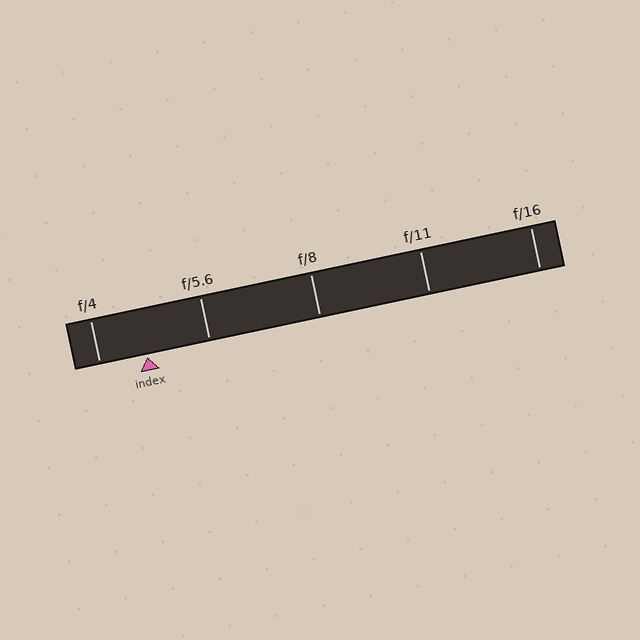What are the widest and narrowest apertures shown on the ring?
The widest aperture shown is f/4 and the narrowest is f/16.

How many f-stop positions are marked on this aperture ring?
There are 5 f-stop positions marked.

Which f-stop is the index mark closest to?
The index mark is closest to f/4.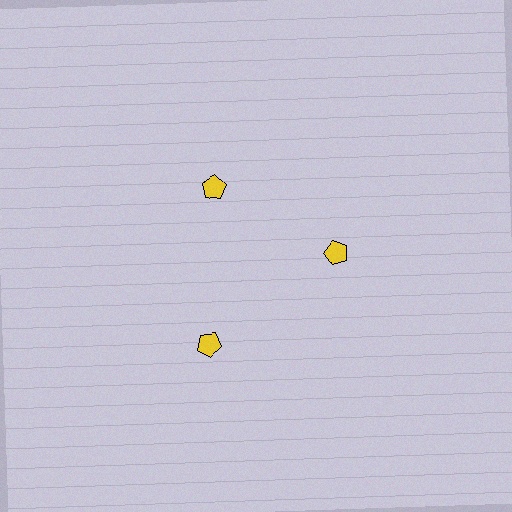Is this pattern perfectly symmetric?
No. The 3 yellow pentagons are arranged in a ring, but one element near the 7 o'clock position is pushed outward from the center, breaking the 3-fold rotational symmetry.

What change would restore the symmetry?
The symmetry would be restored by moving it inward, back onto the ring so that all 3 pentagons sit at equal angles and equal distance from the center.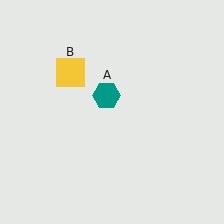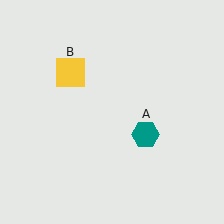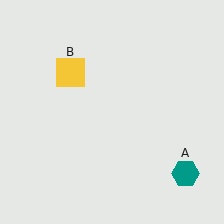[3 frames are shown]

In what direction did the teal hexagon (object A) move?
The teal hexagon (object A) moved down and to the right.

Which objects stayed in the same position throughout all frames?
Yellow square (object B) remained stationary.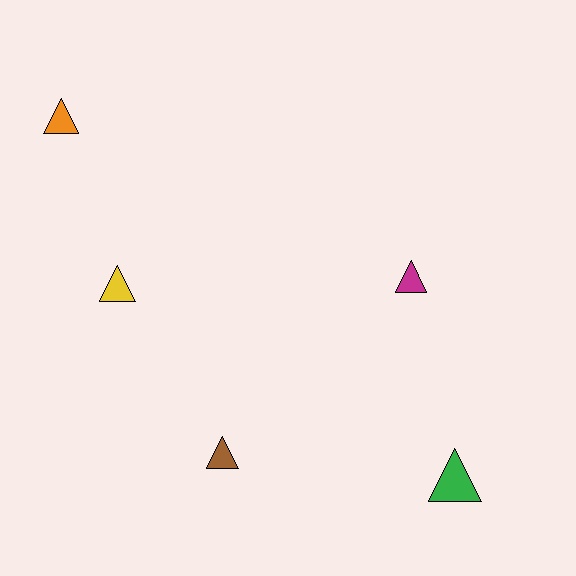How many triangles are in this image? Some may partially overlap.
There are 5 triangles.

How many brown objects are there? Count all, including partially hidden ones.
There is 1 brown object.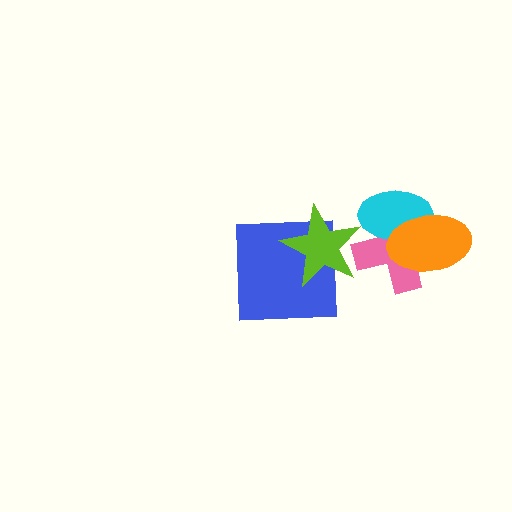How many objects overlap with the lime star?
2 objects overlap with the lime star.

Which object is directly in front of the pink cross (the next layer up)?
The lime star is directly in front of the pink cross.